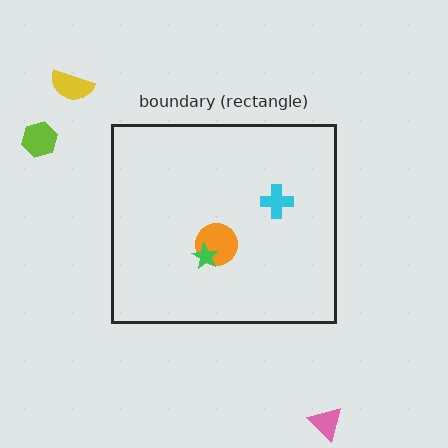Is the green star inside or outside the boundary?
Inside.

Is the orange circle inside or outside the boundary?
Inside.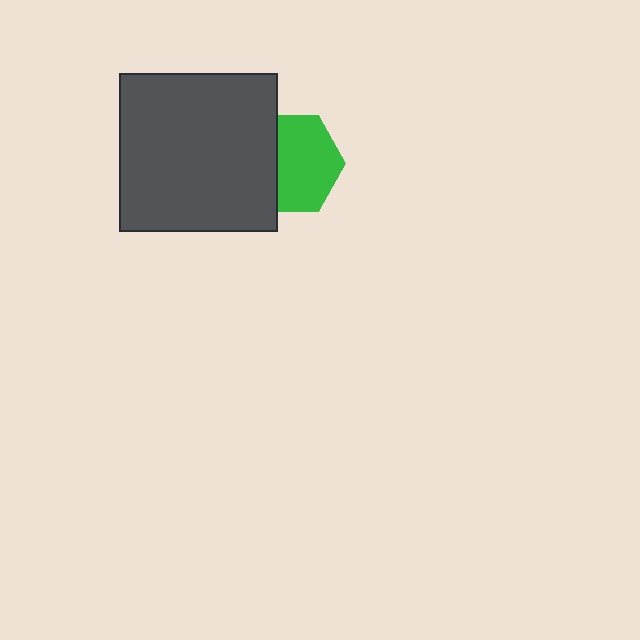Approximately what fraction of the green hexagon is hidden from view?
Roughly 35% of the green hexagon is hidden behind the dark gray square.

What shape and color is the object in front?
The object in front is a dark gray square.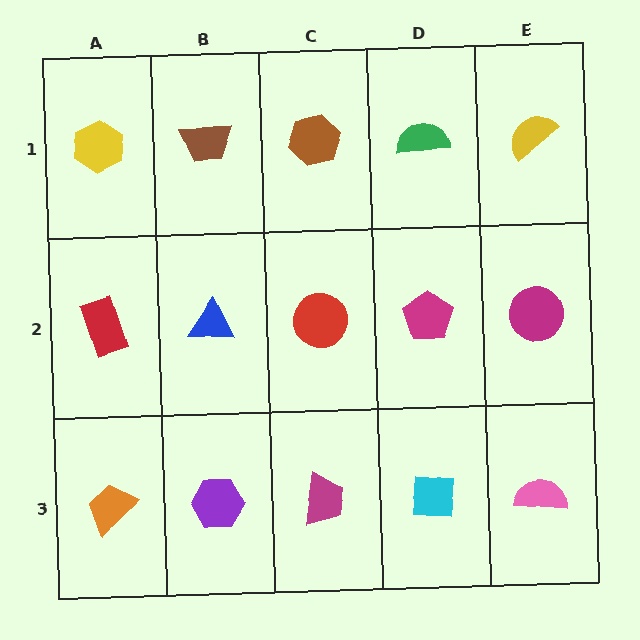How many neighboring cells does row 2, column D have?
4.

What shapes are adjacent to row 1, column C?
A red circle (row 2, column C), a brown trapezoid (row 1, column B), a green semicircle (row 1, column D).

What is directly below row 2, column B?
A purple hexagon.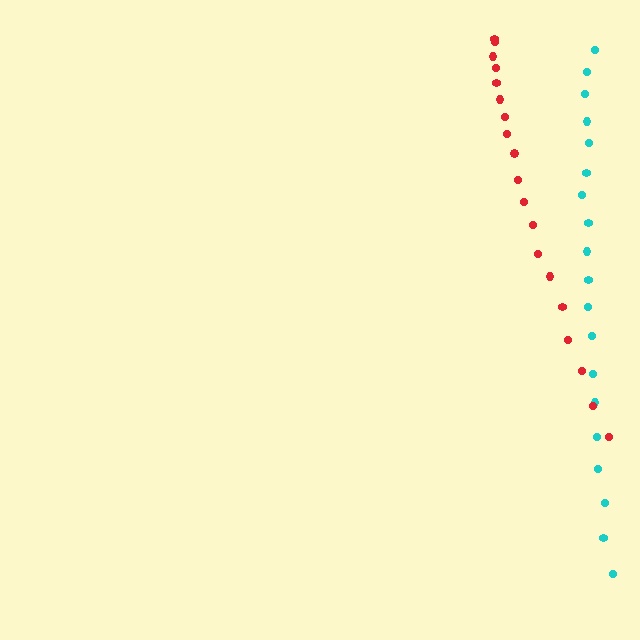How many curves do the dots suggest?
There are 2 distinct paths.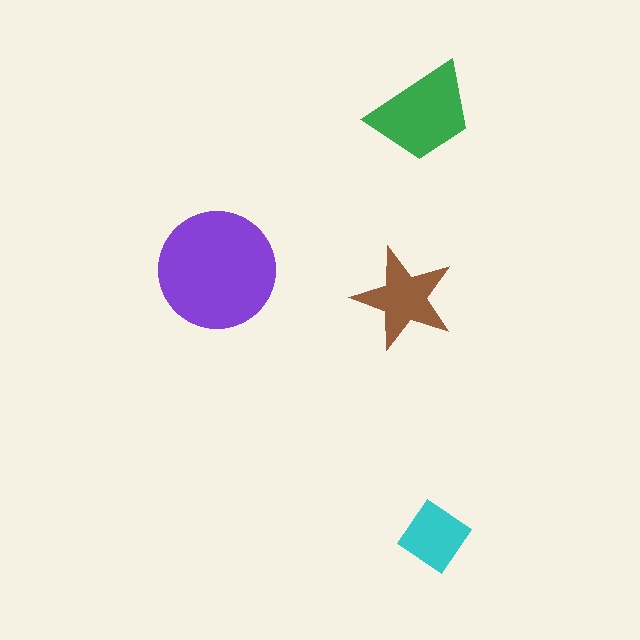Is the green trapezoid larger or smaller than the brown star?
Larger.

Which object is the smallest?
The cyan diamond.